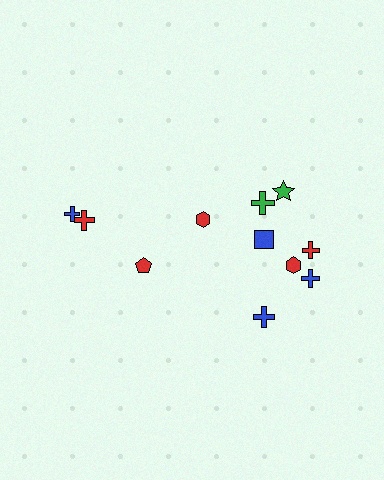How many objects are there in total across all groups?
There are 11 objects.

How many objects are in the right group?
There are 8 objects.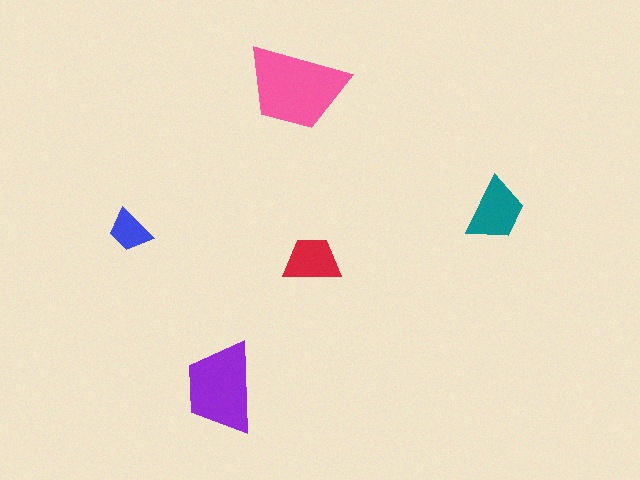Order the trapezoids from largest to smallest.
the pink one, the purple one, the teal one, the red one, the blue one.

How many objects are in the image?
There are 5 objects in the image.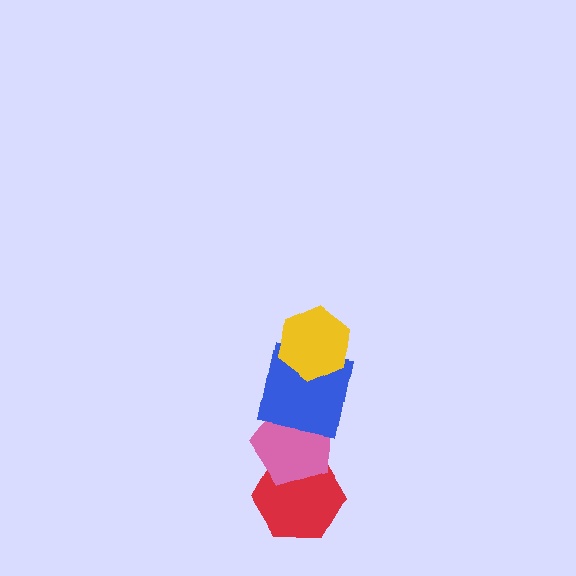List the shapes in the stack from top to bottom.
From top to bottom: the yellow hexagon, the blue square, the pink pentagon, the red hexagon.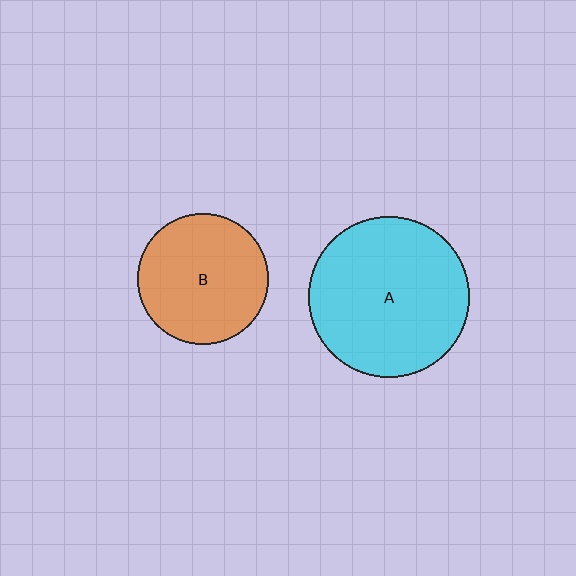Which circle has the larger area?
Circle A (cyan).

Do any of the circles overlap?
No, none of the circles overlap.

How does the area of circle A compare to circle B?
Approximately 1.5 times.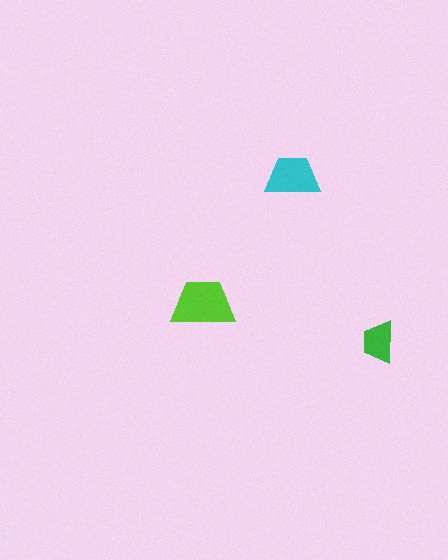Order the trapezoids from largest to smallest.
the lime one, the cyan one, the green one.